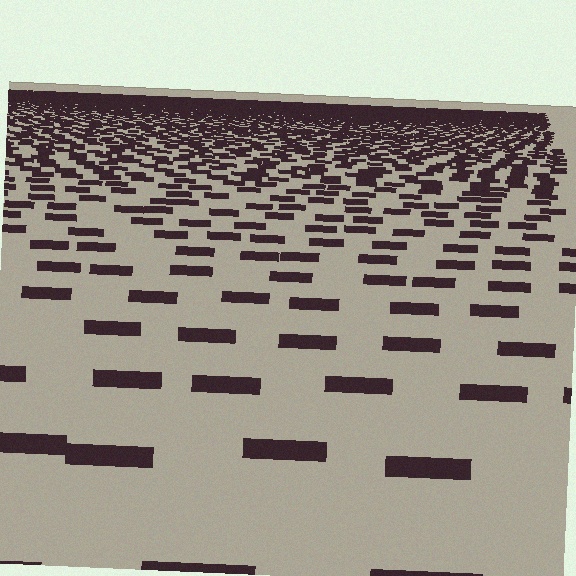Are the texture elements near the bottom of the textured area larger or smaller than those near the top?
Larger. Near the bottom, elements are closer to the viewer and appear at a bigger on-screen size.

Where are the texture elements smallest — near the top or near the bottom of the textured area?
Near the top.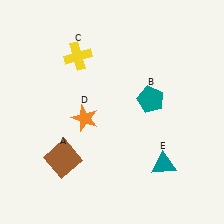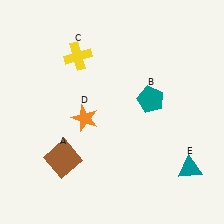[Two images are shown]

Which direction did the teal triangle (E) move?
The teal triangle (E) moved right.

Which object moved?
The teal triangle (E) moved right.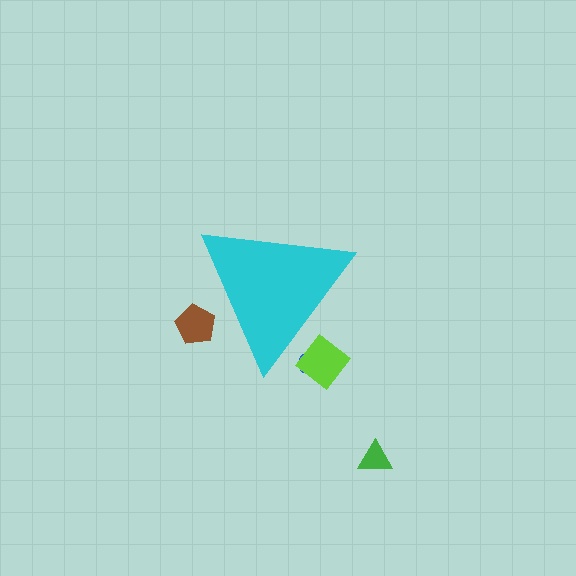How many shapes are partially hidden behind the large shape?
3 shapes are partially hidden.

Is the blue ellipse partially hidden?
Yes, the blue ellipse is partially hidden behind the cyan triangle.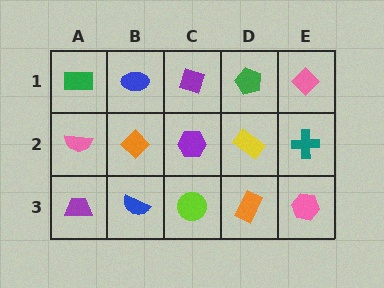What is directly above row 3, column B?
An orange diamond.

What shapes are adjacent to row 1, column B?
An orange diamond (row 2, column B), a green rectangle (row 1, column A), a purple diamond (row 1, column C).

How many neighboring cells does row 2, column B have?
4.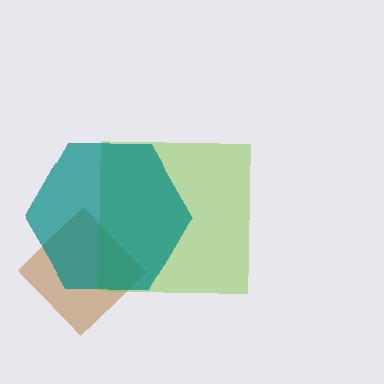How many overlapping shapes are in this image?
There are 3 overlapping shapes in the image.